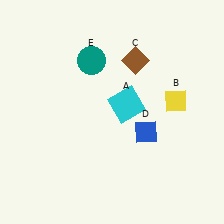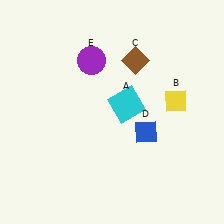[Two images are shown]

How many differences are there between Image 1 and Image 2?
There is 1 difference between the two images.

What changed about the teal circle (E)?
In Image 1, E is teal. In Image 2, it changed to purple.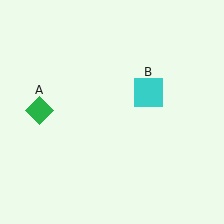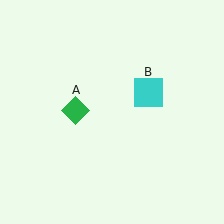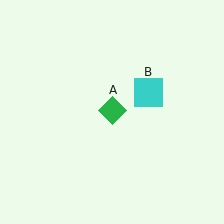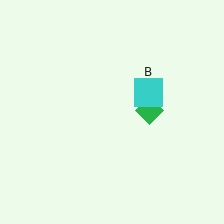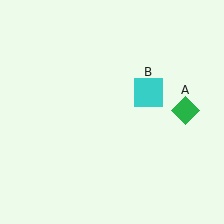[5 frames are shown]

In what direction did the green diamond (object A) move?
The green diamond (object A) moved right.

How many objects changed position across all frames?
1 object changed position: green diamond (object A).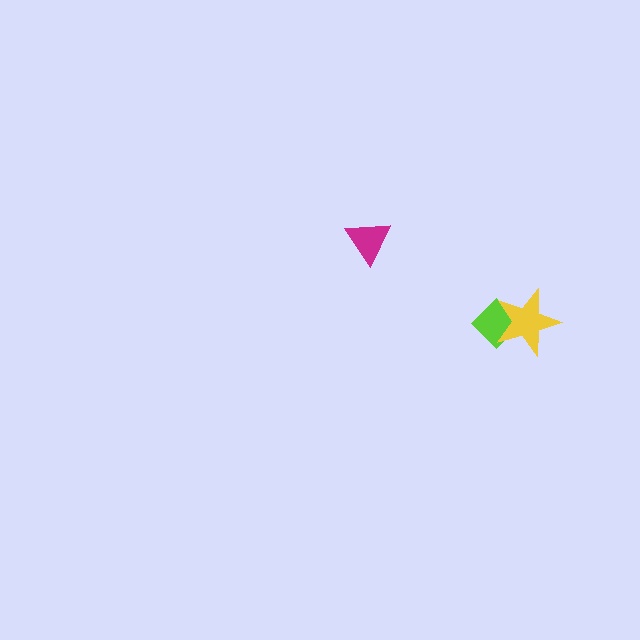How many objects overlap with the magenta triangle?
0 objects overlap with the magenta triangle.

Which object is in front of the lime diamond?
The yellow star is in front of the lime diamond.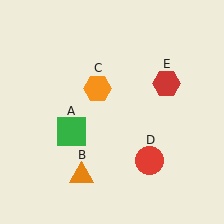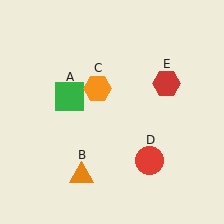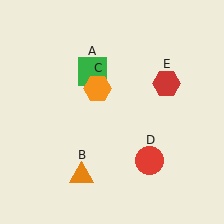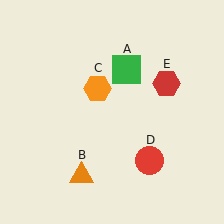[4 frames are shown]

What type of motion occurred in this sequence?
The green square (object A) rotated clockwise around the center of the scene.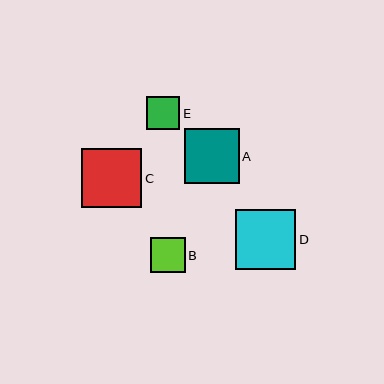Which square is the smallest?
Square E is the smallest with a size of approximately 33 pixels.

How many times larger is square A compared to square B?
Square A is approximately 1.6 times the size of square B.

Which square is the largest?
Square D is the largest with a size of approximately 60 pixels.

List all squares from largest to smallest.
From largest to smallest: D, C, A, B, E.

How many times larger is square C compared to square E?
Square C is approximately 1.8 times the size of square E.